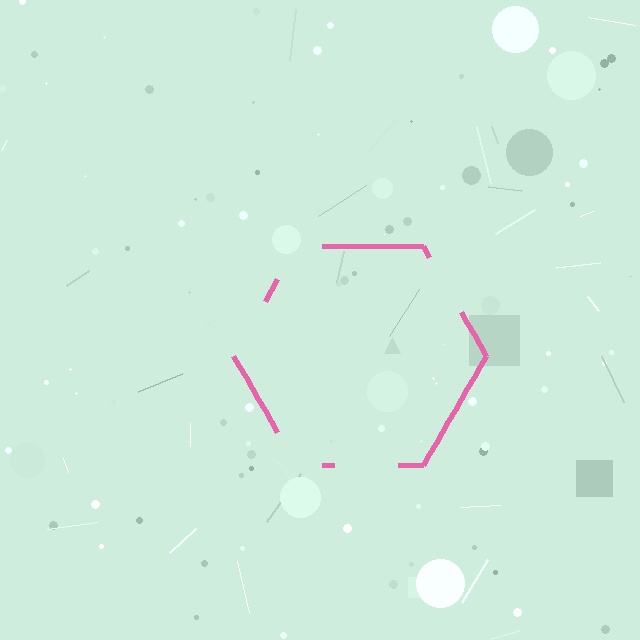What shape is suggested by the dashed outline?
The dashed outline suggests a hexagon.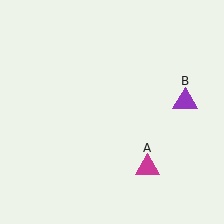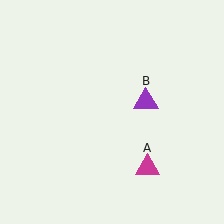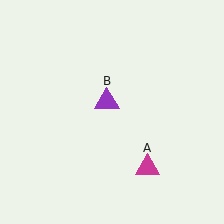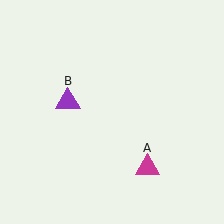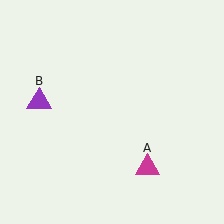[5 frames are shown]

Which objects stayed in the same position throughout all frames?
Magenta triangle (object A) remained stationary.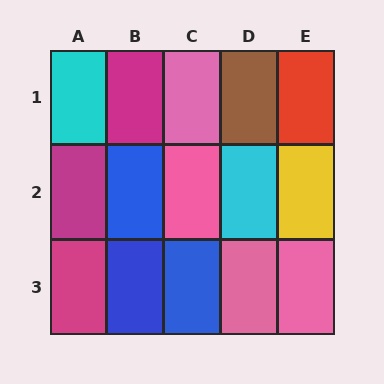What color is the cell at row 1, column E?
Red.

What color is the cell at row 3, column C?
Blue.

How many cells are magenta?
3 cells are magenta.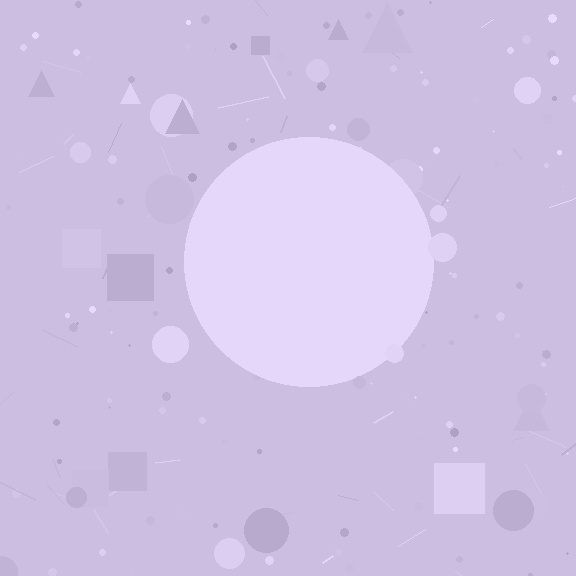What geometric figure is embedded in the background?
A circle is embedded in the background.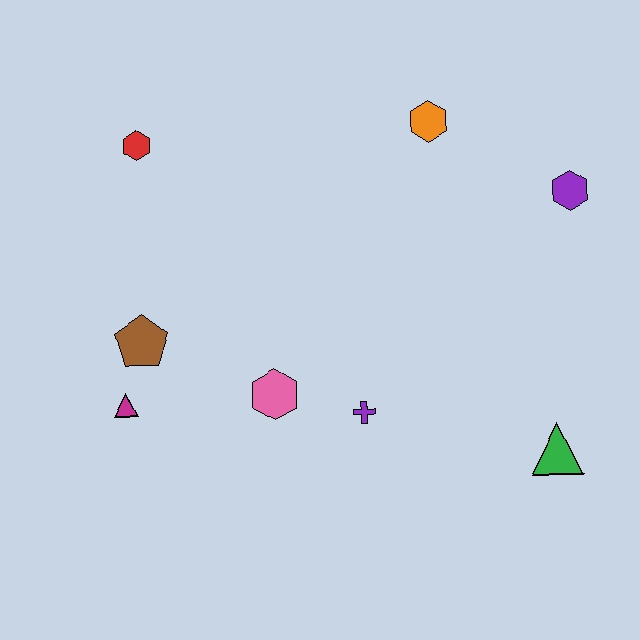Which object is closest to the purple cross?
The pink hexagon is closest to the purple cross.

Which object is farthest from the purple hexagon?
The magenta triangle is farthest from the purple hexagon.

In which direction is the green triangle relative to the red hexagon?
The green triangle is to the right of the red hexagon.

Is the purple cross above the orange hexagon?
No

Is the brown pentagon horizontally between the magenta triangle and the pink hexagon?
Yes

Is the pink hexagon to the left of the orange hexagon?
Yes